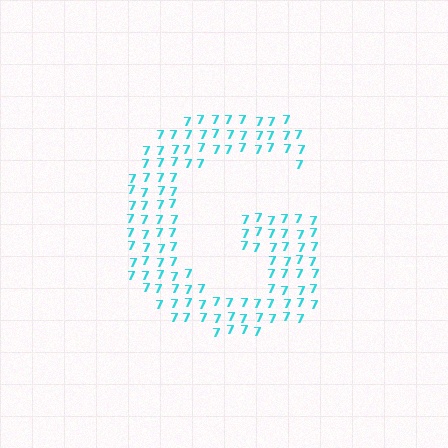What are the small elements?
The small elements are digit 7's.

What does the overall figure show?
The overall figure shows the letter G.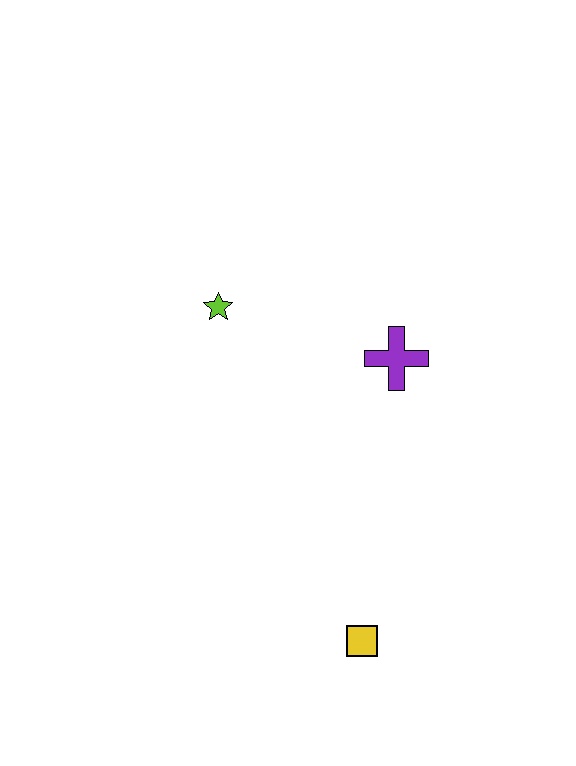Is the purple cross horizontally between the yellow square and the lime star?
No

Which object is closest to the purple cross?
The lime star is closest to the purple cross.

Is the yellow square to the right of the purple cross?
No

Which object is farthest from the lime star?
The yellow square is farthest from the lime star.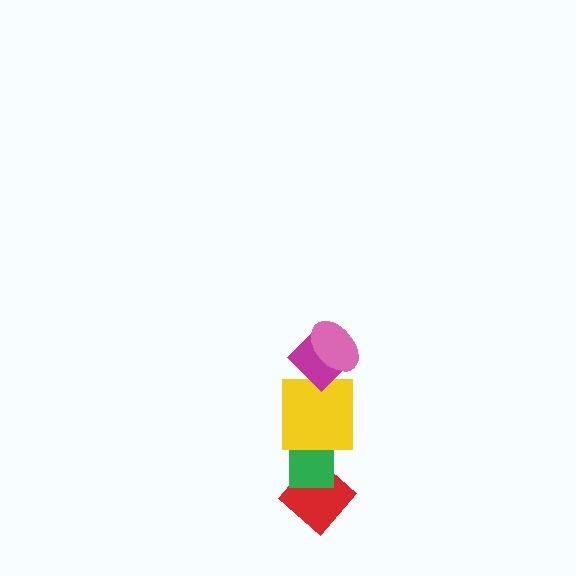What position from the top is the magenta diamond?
The magenta diamond is 2nd from the top.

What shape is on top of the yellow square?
The magenta diamond is on top of the yellow square.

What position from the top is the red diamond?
The red diamond is 5th from the top.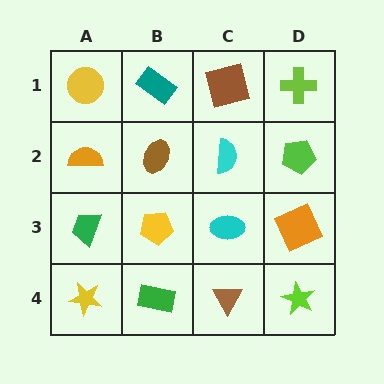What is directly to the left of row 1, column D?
A brown square.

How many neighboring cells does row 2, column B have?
4.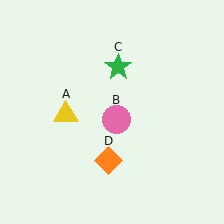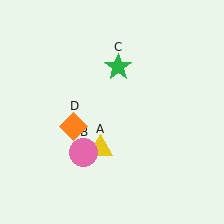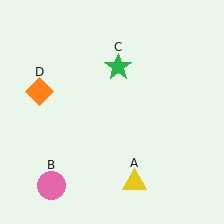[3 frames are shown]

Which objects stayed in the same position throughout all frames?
Green star (object C) remained stationary.